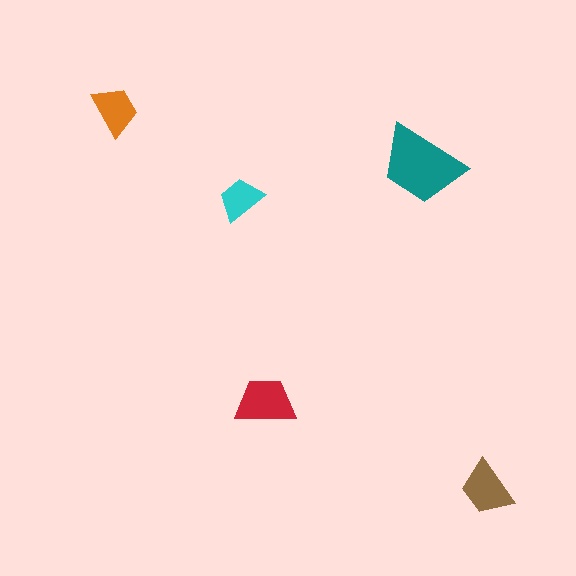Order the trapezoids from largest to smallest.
the teal one, the red one, the brown one, the orange one, the cyan one.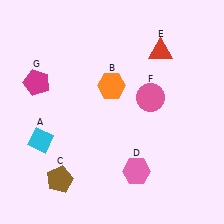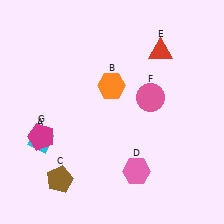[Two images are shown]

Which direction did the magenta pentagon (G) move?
The magenta pentagon (G) moved down.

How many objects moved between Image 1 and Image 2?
1 object moved between the two images.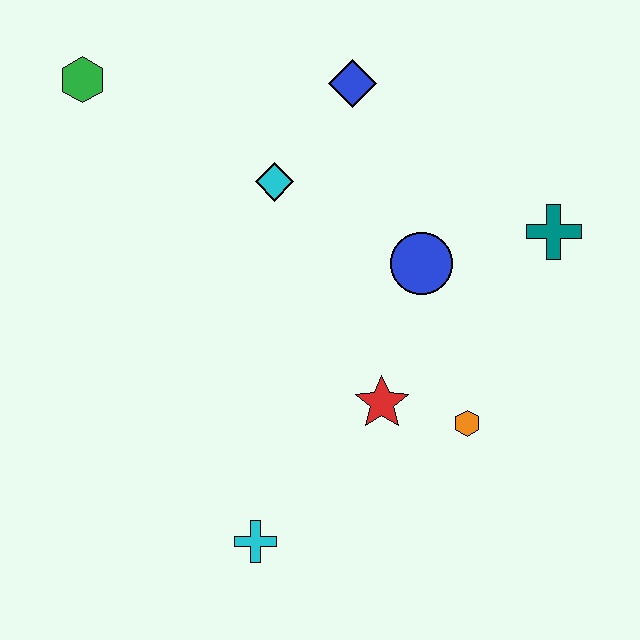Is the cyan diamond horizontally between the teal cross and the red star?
No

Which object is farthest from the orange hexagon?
The green hexagon is farthest from the orange hexagon.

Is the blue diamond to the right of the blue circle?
No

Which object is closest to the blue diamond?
The cyan diamond is closest to the blue diamond.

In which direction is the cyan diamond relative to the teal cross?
The cyan diamond is to the left of the teal cross.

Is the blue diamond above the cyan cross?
Yes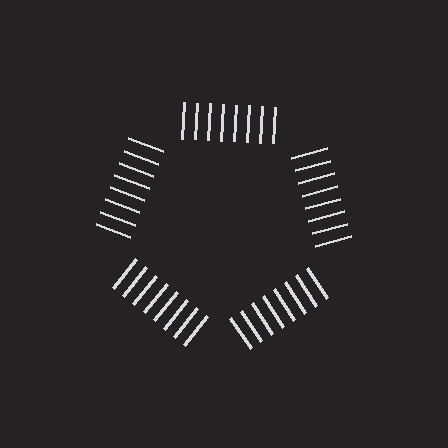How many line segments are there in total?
40 — 8 along each of the 5 edges.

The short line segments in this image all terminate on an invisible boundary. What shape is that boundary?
An illusory pentagon — the line segments terminate on its edges but no continuous stroke is drawn.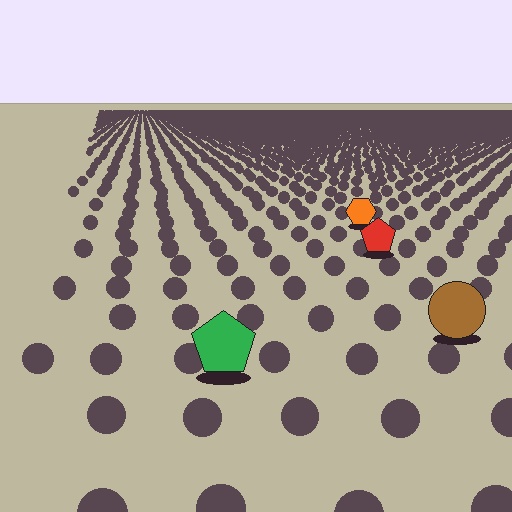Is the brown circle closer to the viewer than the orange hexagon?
Yes. The brown circle is closer — you can tell from the texture gradient: the ground texture is coarser near it.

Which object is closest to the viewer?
The green pentagon is closest. The texture marks near it are larger and more spread out.